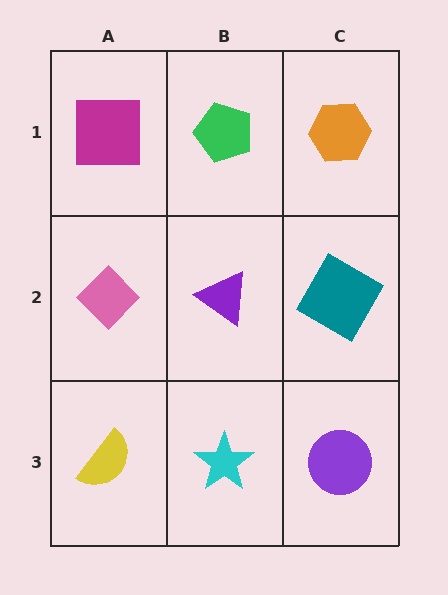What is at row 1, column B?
A green pentagon.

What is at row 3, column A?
A yellow semicircle.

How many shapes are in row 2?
3 shapes.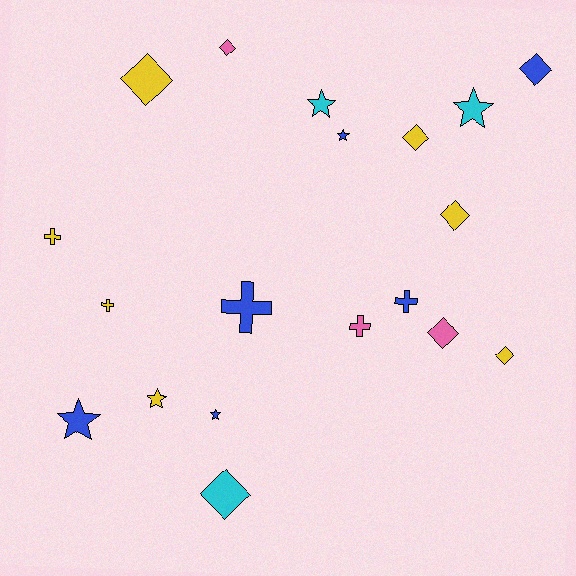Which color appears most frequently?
Yellow, with 7 objects.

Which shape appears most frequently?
Diamond, with 8 objects.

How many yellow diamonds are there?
There are 4 yellow diamonds.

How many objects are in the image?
There are 19 objects.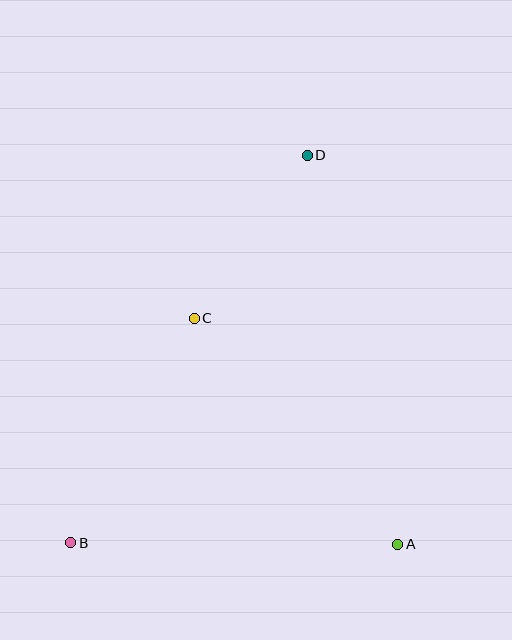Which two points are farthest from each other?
Points B and D are farthest from each other.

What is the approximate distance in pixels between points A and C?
The distance between A and C is approximately 304 pixels.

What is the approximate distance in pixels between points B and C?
The distance between B and C is approximately 256 pixels.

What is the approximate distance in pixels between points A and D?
The distance between A and D is approximately 400 pixels.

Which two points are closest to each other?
Points C and D are closest to each other.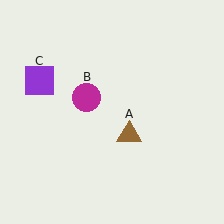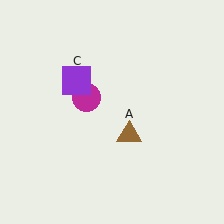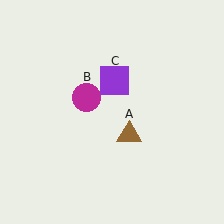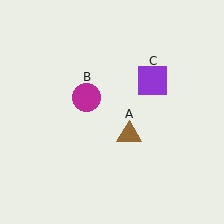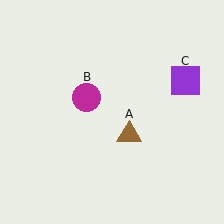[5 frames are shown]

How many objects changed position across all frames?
1 object changed position: purple square (object C).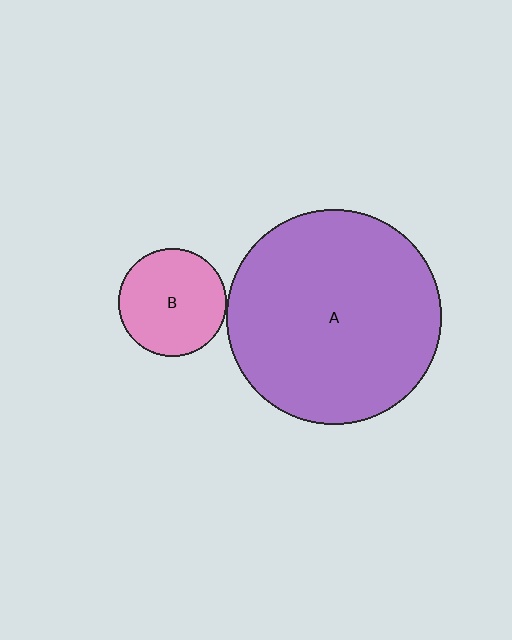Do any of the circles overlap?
No, none of the circles overlap.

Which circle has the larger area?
Circle A (purple).